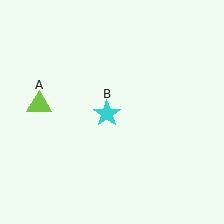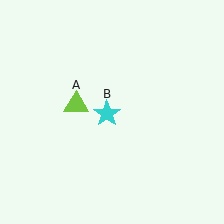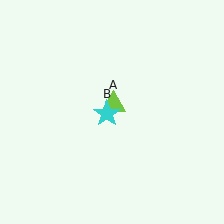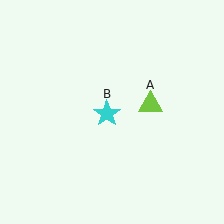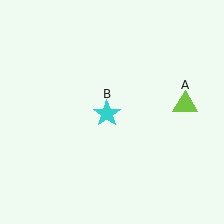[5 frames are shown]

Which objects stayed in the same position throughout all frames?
Cyan star (object B) remained stationary.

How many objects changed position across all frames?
1 object changed position: lime triangle (object A).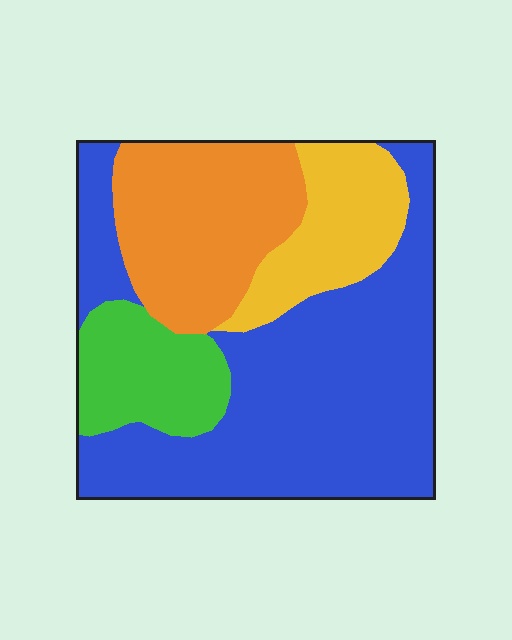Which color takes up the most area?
Blue, at roughly 50%.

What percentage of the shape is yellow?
Yellow takes up about one eighth (1/8) of the shape.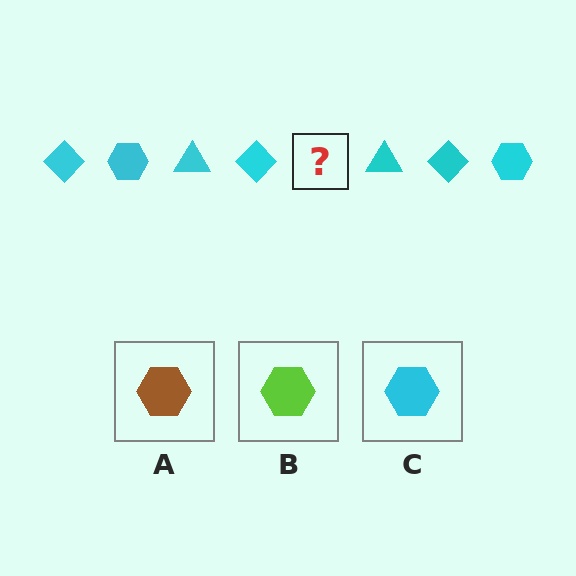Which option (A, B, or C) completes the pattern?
C.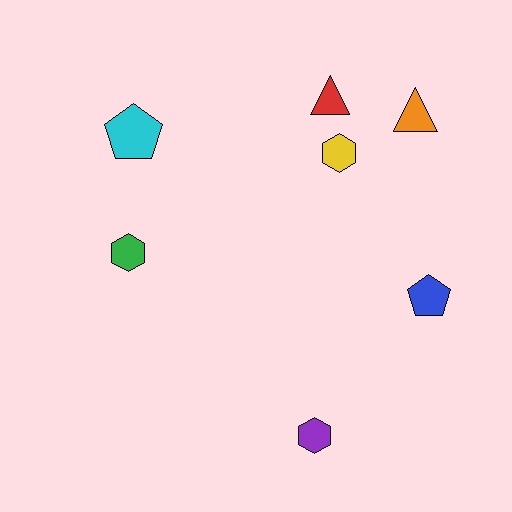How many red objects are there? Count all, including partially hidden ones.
There is 1 red object.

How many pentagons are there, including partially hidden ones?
There are 2 pentagons.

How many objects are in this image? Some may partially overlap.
There are 7 objects.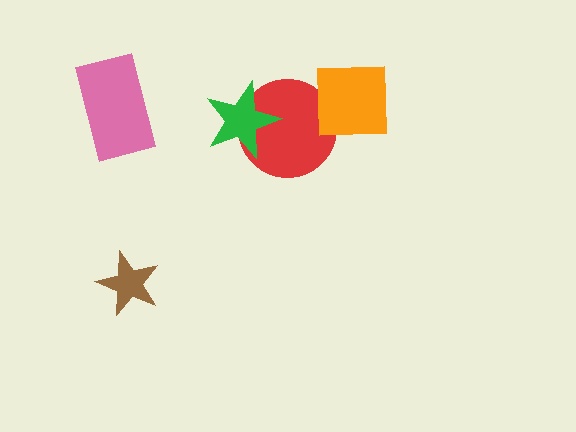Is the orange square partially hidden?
No, no other shape covers it.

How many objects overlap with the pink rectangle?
0 objects overlap with the pink rectangle.